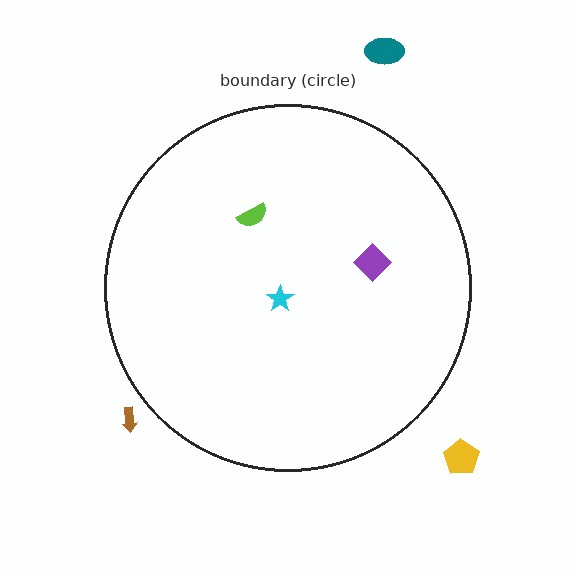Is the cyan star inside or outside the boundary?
Inside.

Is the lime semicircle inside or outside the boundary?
Inside.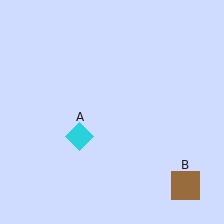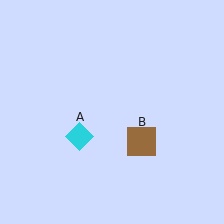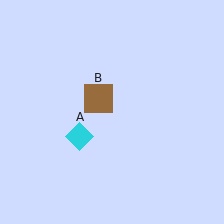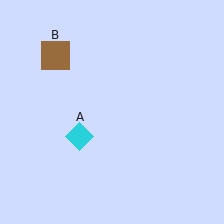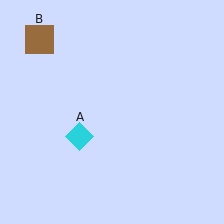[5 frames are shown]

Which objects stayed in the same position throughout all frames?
Cyan diamond (object A) remained stationary.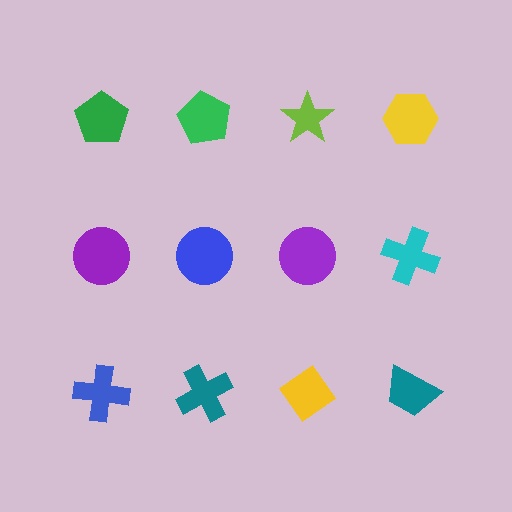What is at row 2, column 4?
A cyan cross.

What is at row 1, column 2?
A green pentagon.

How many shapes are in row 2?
4 shapes.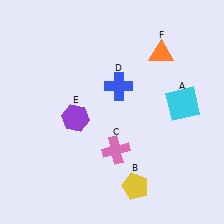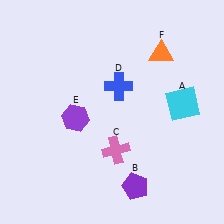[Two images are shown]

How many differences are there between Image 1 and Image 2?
There is 1 difference between the two images.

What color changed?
The pentagon (B) changed from yellow in Image 1 to purple in Image 2.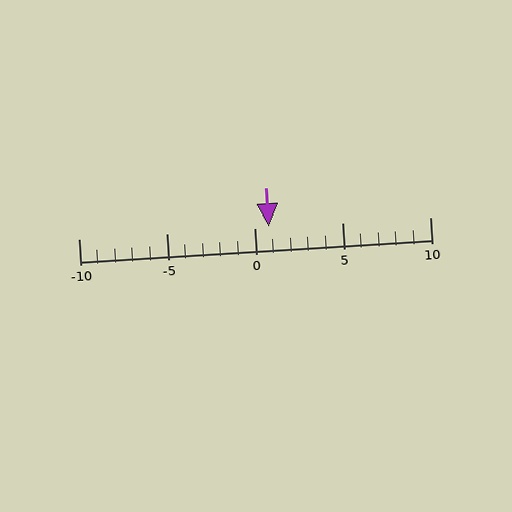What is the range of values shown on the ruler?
The ruler shows values from -10 to 10.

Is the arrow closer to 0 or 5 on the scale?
The arrow is closer to 0.